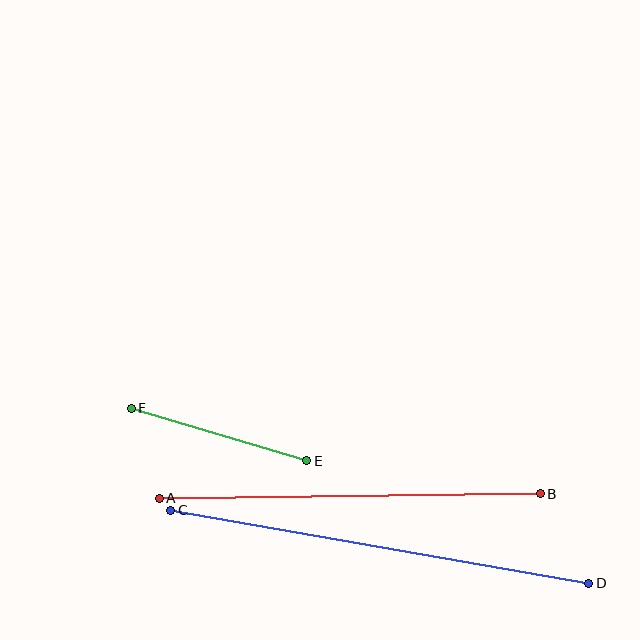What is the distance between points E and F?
The distance is approximately 183 pixels.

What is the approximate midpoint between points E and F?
The midpoint is at approximately (219, 434) pixels.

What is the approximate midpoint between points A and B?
The midpoint is at approximately (350, 496) pixels.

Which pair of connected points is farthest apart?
Points C and D are farthest apart.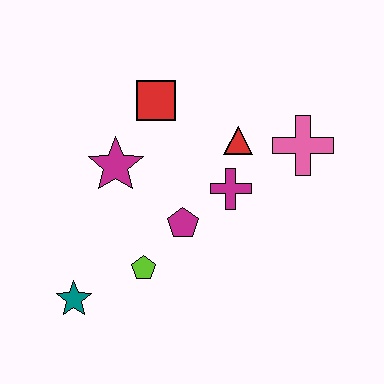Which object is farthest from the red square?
The teal star is farthest from the red square.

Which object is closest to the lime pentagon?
The magenta pentagon is closest to the lime pentagon.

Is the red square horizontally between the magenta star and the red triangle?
Yes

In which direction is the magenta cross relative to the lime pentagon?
The magenta cross is to the right of the lime pentagon.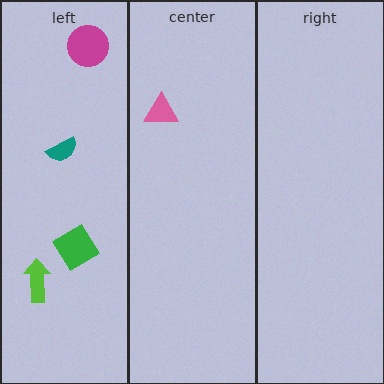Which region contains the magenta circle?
The left region.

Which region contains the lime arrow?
The left region.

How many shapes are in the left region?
4.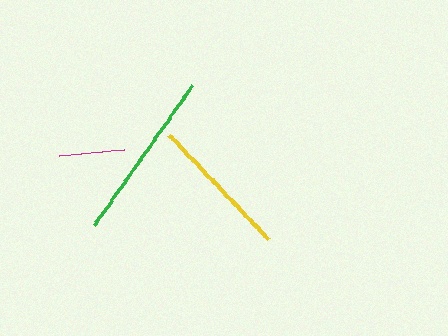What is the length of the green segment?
The green segment is approximately 172 pixels long.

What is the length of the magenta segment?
The magenta segment is approximately 66 pixels long.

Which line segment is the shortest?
The magenta line is the shortest at approximately 66 pixels.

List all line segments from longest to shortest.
From longest to shortest: green, yellow, magenta.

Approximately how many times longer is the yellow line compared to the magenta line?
The yellow line is approximately 2.2 times the length of the magenta line.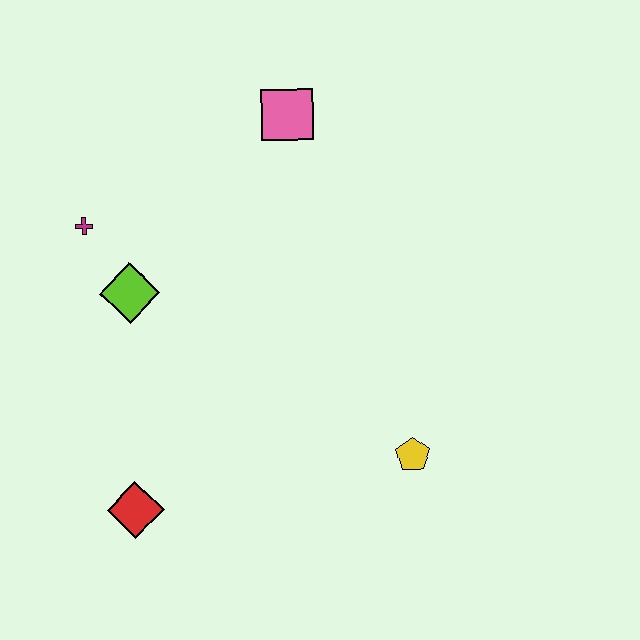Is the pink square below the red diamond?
No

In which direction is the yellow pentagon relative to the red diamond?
The yellow pentagon is to the right of the red diamond.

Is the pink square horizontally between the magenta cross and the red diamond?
No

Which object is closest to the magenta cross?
The lime diamond is closest to the magenta cross.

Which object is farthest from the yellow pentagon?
The magenta cross is farthest from the yellow pentagon.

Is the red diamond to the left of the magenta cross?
No